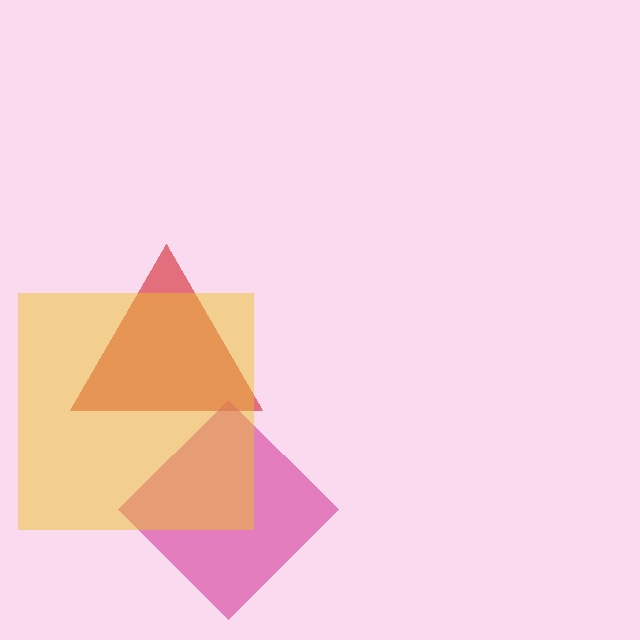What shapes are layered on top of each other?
The layered shapes are: a red triangle, a magenta diamond, a yellow square.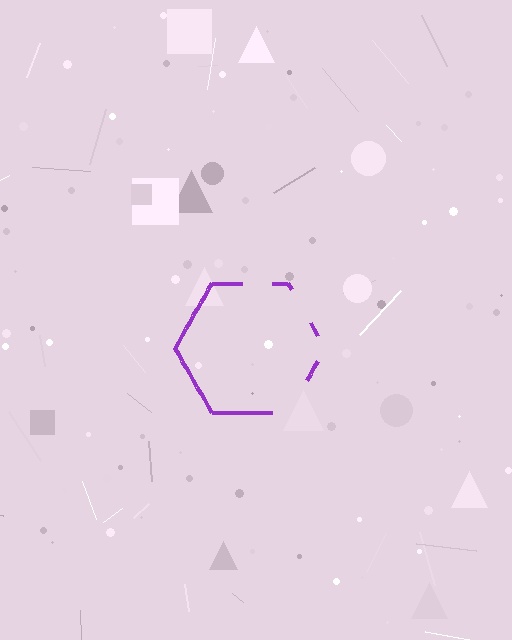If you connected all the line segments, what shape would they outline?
They would outline a hexagon.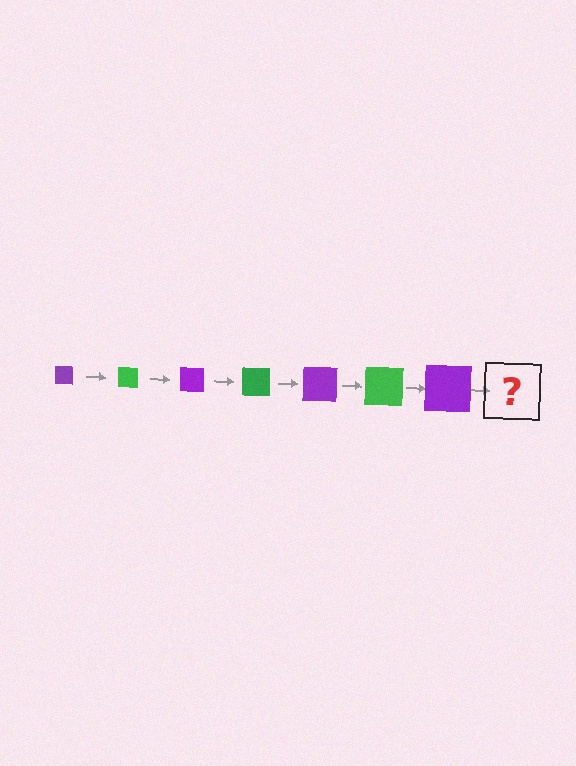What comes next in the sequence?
The next element should be a green square, larger than the previous one.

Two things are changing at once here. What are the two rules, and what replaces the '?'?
The two rules are that the square grows larger each step and the color cycles through purple and green. The '?' should be a green square, larger than the previous one.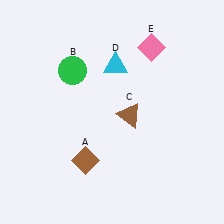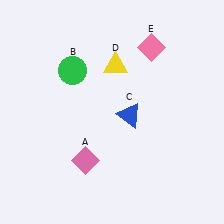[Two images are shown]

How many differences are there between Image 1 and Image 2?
There are 3 differences between the two images.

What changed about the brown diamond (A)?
In Image 1, A is brown. In Image 2, it changed to pink.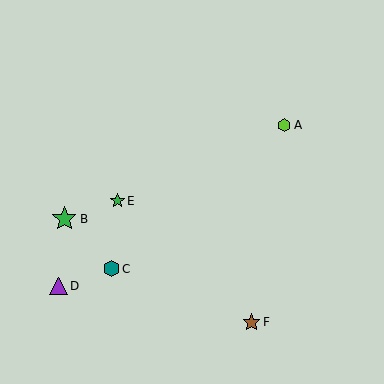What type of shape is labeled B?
Shape B is a green star.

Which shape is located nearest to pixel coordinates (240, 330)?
The brown star (labeled F) at (252, 322) is nearest to that location.